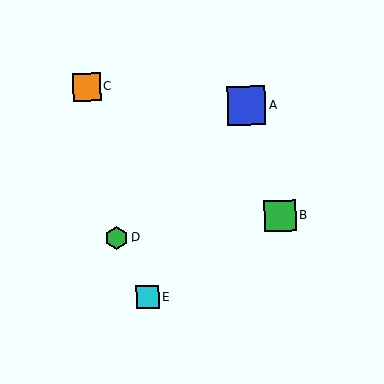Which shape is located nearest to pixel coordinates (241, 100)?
The blue square (labeled A) at (246, 106) is nearest to that location.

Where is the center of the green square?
The center of the green square is at (280, 216).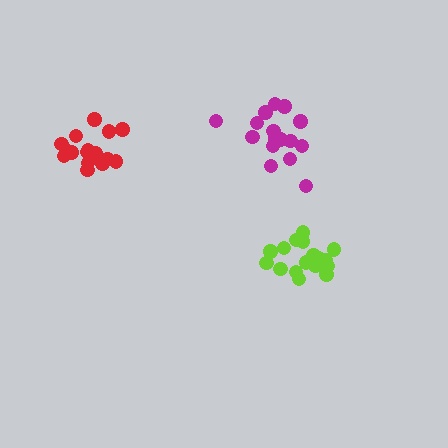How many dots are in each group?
Group 1: 16 dots, Group 2: 18 dots, Group 3: 17 dots (51 total).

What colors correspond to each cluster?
The clusters are colored: magenta, lime, red.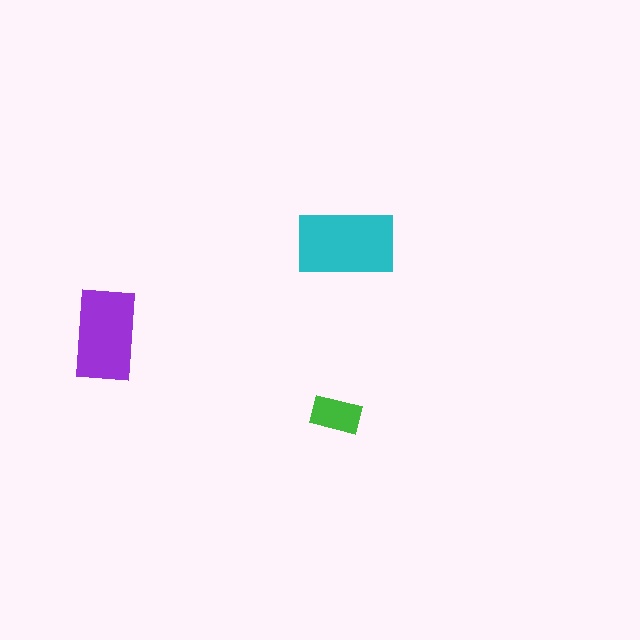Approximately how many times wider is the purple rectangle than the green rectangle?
About 2 times wider.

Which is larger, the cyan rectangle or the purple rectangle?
The cyan one.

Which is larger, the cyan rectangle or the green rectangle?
The cyan one.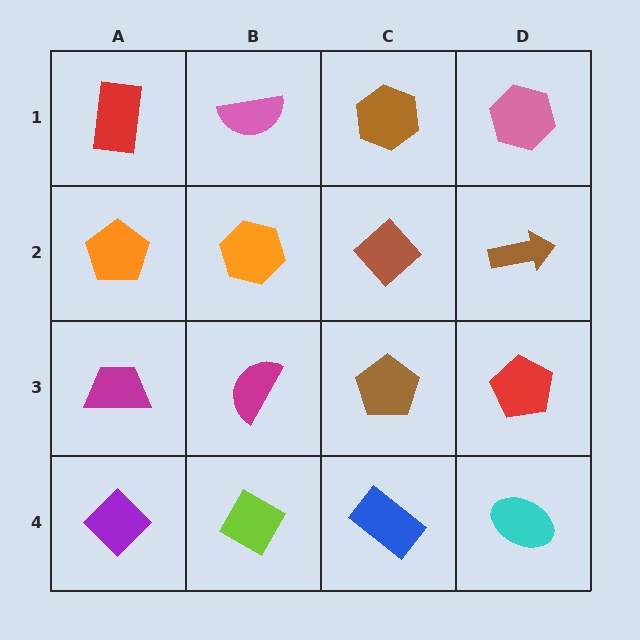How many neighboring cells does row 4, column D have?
2.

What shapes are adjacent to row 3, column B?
An orange hexagon (row 2, column B), a lime diamond (row 4, column B), a magenta trapezoid (row 3, column A), a brown pentagon (row 3, column C).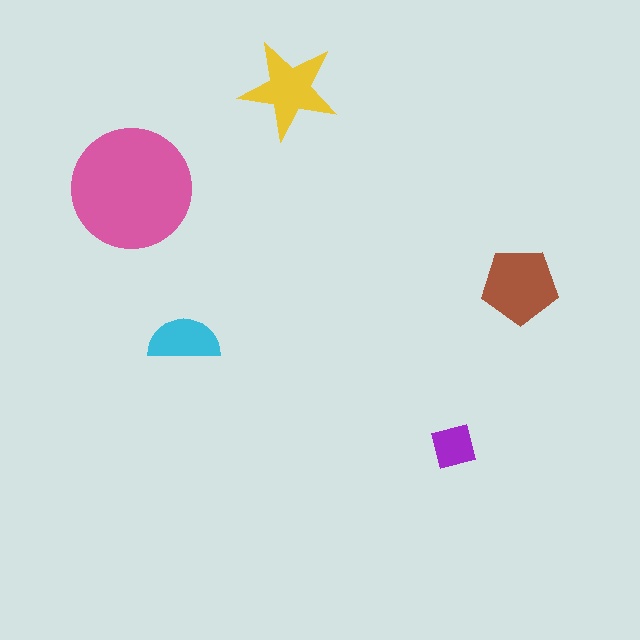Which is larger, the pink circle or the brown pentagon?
The pink circle.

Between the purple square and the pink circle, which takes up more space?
The pink circle.